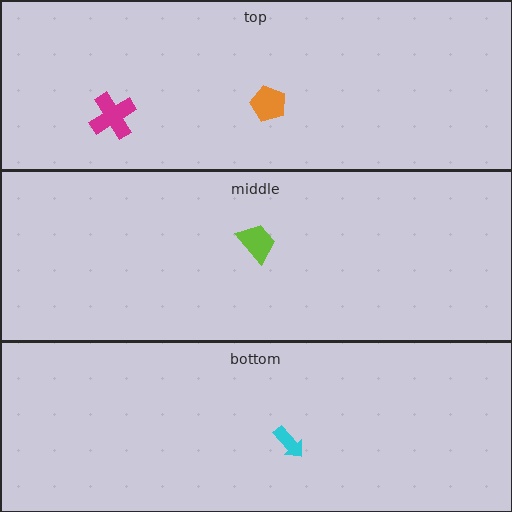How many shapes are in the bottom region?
1.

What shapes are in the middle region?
The lime trapezoid.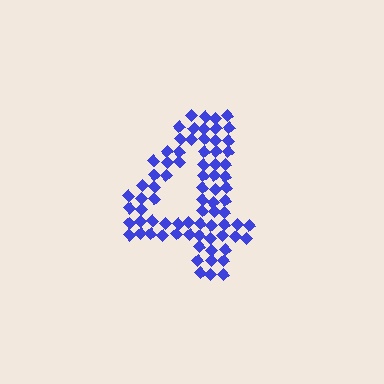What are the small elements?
The small elements are diamonds.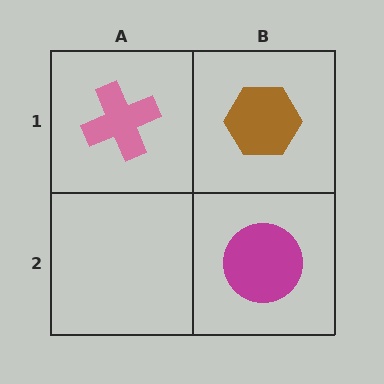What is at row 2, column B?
A magenta circle.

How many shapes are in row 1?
2 shapes.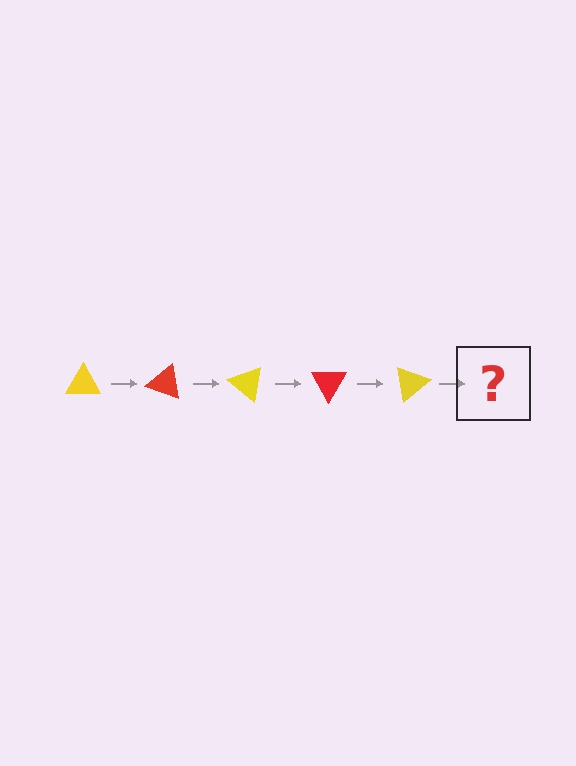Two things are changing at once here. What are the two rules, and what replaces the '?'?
The two rules are that it rotates 20 degrees each step and the color cycles through yellow and red. The '?' should be a red triangle, rotated 100 degrees from the start.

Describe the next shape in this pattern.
It should be a red triangle, rotated 100 degrees from the start.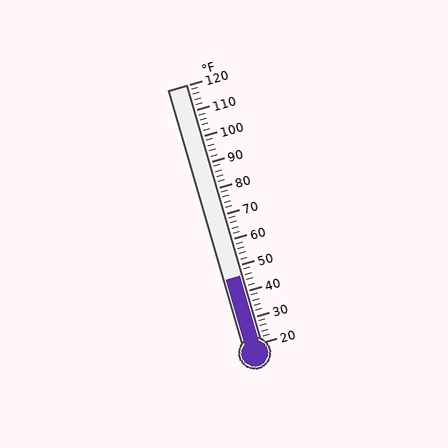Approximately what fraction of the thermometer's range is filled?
The thermometer is filled to approximately 25% of its range.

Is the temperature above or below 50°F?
The temperature is below 50°F.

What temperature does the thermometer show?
The thermometer shows approximately 46°F.